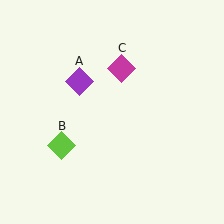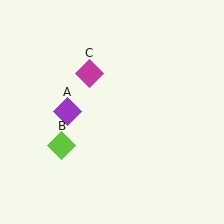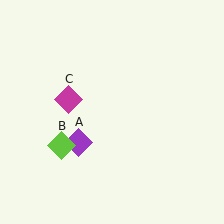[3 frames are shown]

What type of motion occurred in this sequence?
The purple diamond (object A), magenta diamond (object C) rotated counterclockwise around the center of the scene.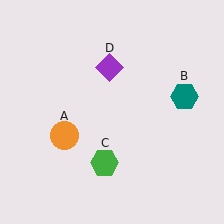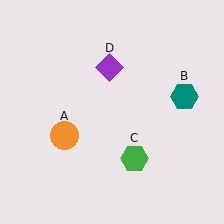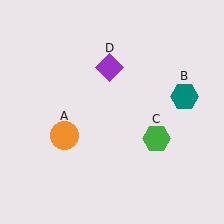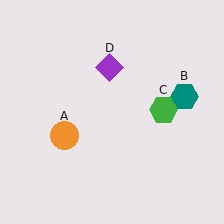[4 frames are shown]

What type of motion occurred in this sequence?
The green hexagon (object C) rotated counterclockwise around the center of the scene.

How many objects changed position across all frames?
1 object changed position: green hexagon (object C).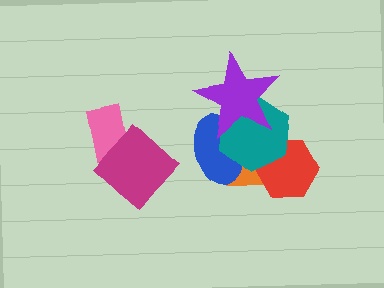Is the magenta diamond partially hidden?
No, no other shape covers it.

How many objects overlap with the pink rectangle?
1 object overlaps with the pink rectangle.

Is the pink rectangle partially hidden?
Yes, it is partially covered by another shape.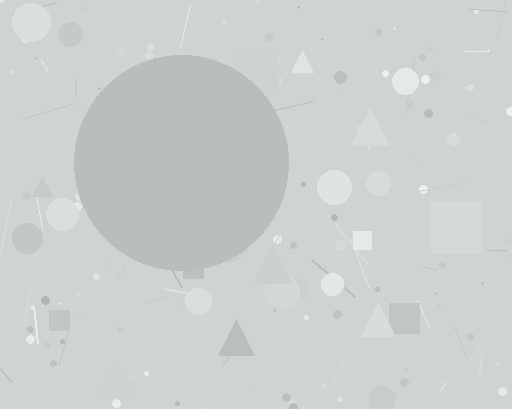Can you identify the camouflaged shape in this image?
The camouflaged shape is a circle.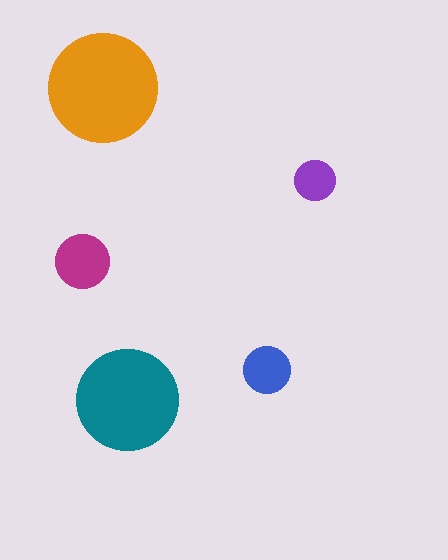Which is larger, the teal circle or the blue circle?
The teal one.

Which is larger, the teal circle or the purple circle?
The teal one.